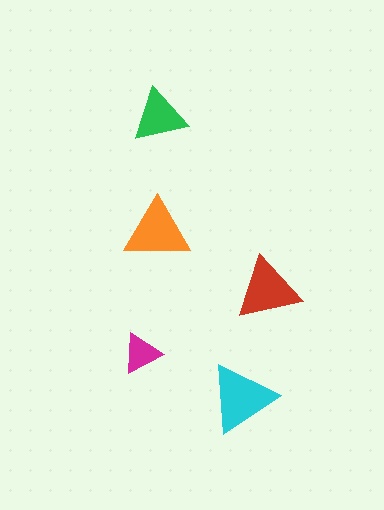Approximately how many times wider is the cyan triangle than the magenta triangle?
About 1.5 times wider.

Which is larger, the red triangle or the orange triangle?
The orange one.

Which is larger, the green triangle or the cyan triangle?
The cyan one.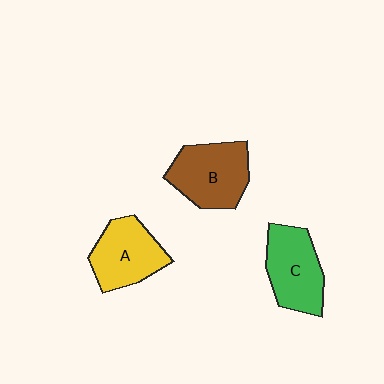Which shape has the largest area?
Shape B (brown).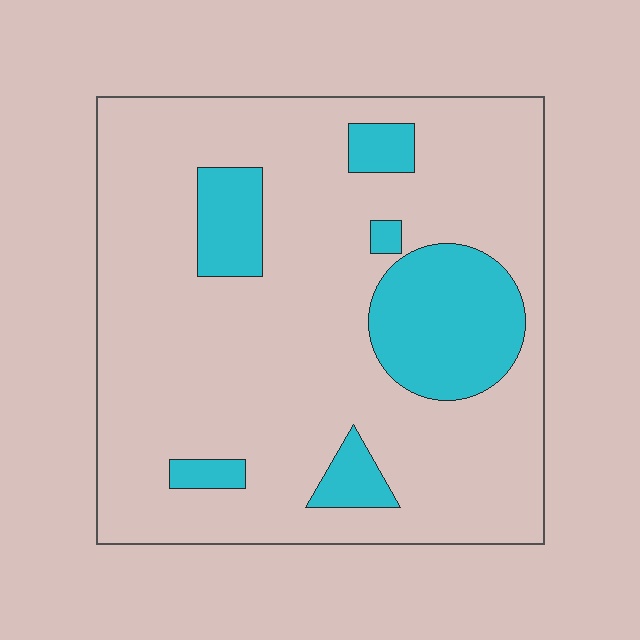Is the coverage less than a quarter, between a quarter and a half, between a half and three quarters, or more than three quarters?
Less than a quarter.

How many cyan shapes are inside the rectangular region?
6.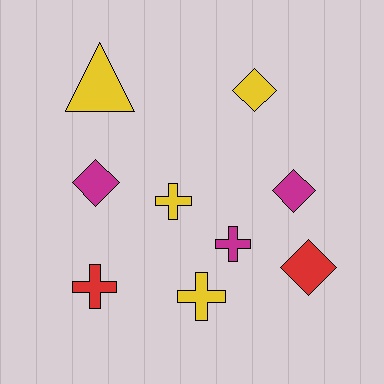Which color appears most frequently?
Yellow, with 4 objects.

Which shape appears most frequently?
Diamond, with 4 objects.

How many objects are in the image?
There are 9 objects.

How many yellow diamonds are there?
There is 1 yellow diamond.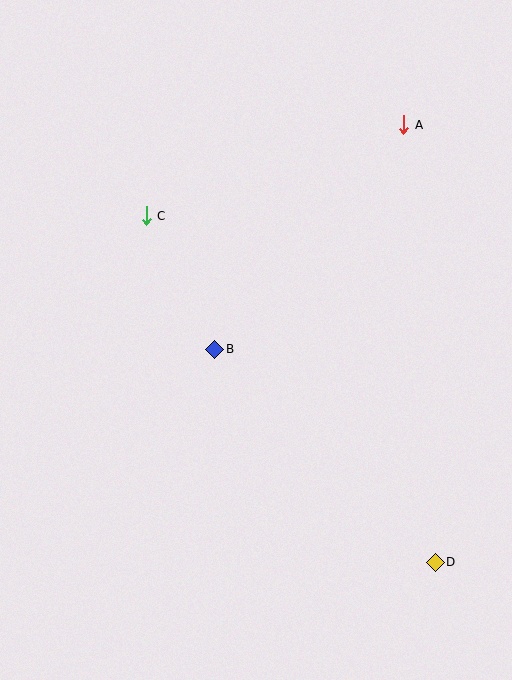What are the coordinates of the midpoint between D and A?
The midpoint between D and A is at (419, 344).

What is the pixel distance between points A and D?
The distance between A and D is 439 pixels.